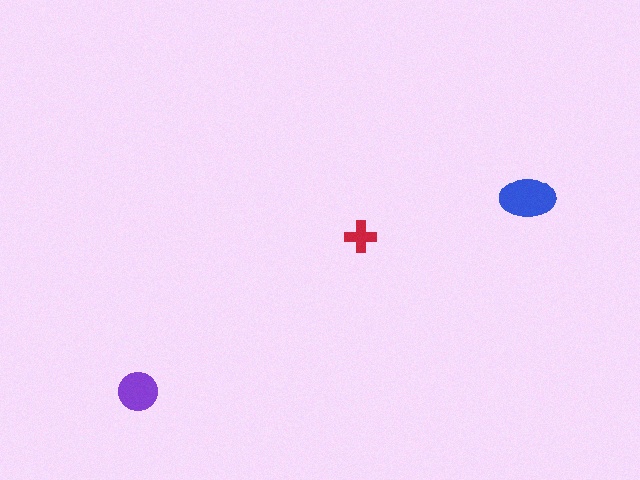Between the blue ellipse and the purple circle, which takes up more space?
The blue ellipse.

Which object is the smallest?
The red cross.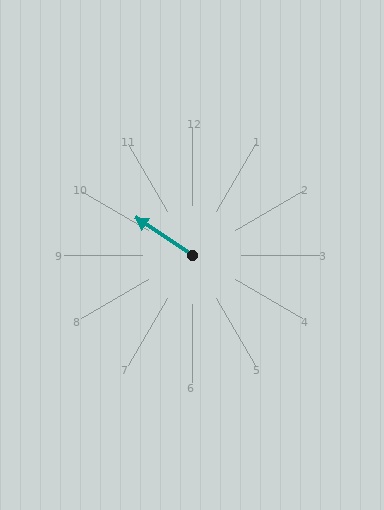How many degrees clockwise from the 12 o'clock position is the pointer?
Approximately 303 degrees.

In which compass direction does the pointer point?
Northwest.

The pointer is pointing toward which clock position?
Roughly 10 o'clock.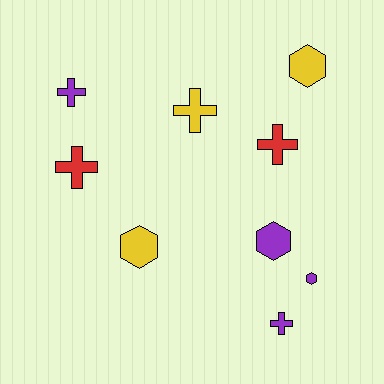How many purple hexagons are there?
There are 2 purple hexagons.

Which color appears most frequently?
Purple, with 4 objects.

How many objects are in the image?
There are 9 objects.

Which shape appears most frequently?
Cross, with 5 objects.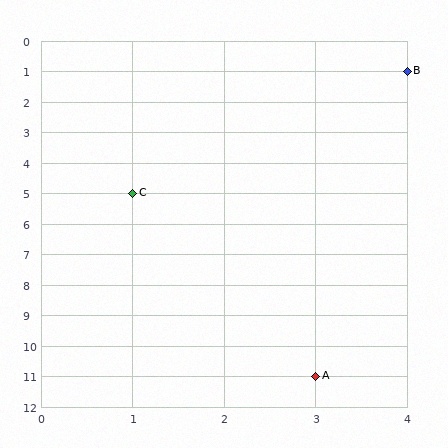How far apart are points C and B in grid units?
Points C and B are 3 columns and 4 rows apart (about 5.0 grid units diagonally).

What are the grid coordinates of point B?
Point B is at grid coordinates (4, 1).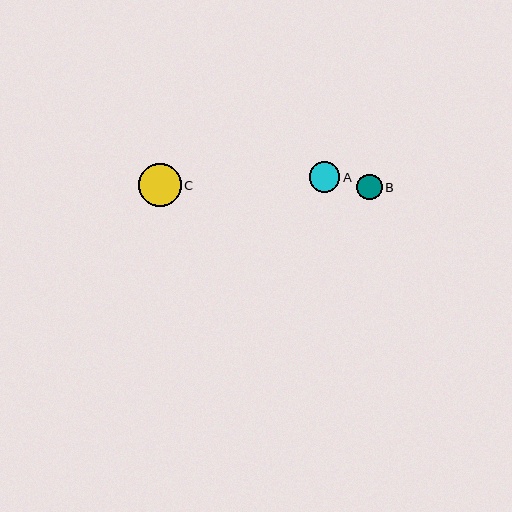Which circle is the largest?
Circle C is the largest with a size of approximately 43 pixels.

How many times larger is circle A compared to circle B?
Circle A is approximately 1.2 times the size of circle B.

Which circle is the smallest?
Circle B is the smallest with a size of approximately 26 pixels.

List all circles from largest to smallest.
From largest to smallest: C, A, B.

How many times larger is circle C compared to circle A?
Circle C is approximately 1.4 times the size of circle A.